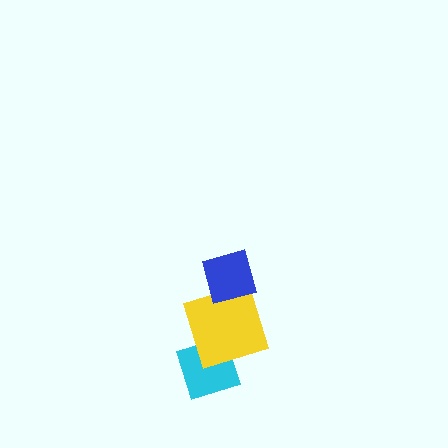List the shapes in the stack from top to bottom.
From top to bottom: the blue diamond, the yellow square, the cyan diamond.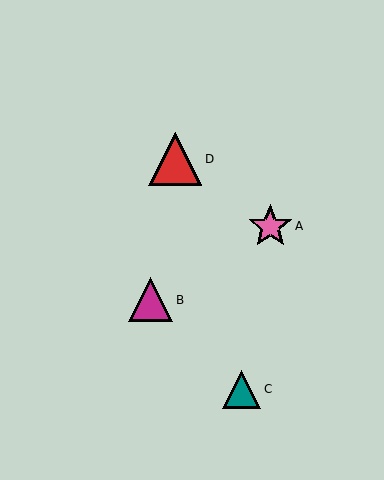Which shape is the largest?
The red triangle (labeled D) is the largest.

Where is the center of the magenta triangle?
The center of the magenta triangle is at (151, 300).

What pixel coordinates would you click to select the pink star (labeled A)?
Click at (270, 226) to select the pink star A.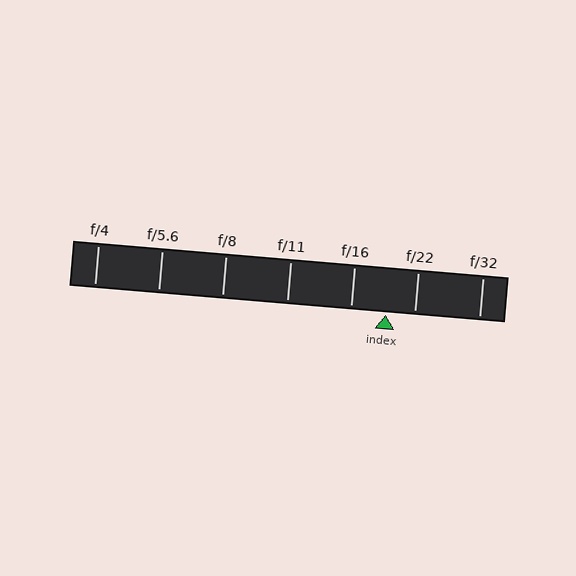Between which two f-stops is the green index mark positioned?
The index mark is between f/16 and f/22.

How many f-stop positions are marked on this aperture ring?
There are 7 f-stop positions marked.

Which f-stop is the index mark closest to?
The index mark is closest to f/22.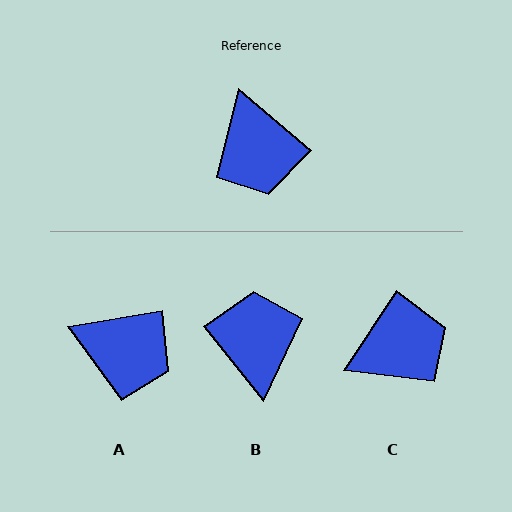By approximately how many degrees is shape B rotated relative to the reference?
Approximately 169 degrees counter-clockwise.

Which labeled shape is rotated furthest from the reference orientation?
B, about 169 degrees away.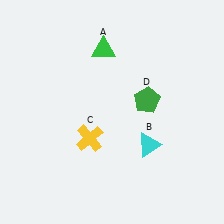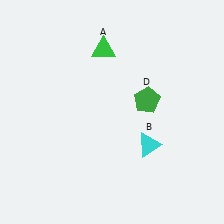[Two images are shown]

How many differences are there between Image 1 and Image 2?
There is 1 difference between the two images.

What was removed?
The yellow cross (C) was removed in Image 2.